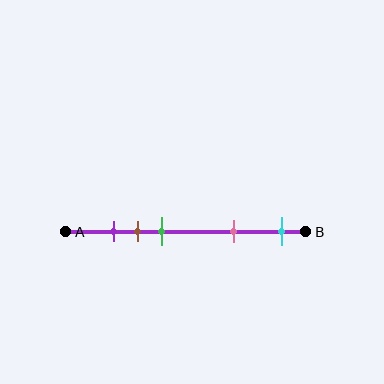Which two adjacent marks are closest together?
The purple and brown marks are the closest adjacent pair.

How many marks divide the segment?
There are 5 marks dividing the segment.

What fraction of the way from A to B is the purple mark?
The purple mark is approximately 20% (0.2) of the way from A to B.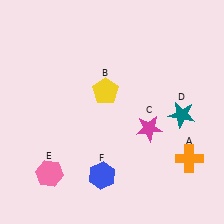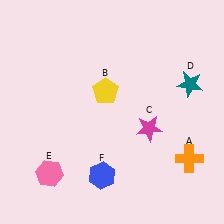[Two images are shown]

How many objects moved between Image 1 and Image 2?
1 object moved between the two images.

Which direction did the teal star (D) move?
The teal star (D) moved up.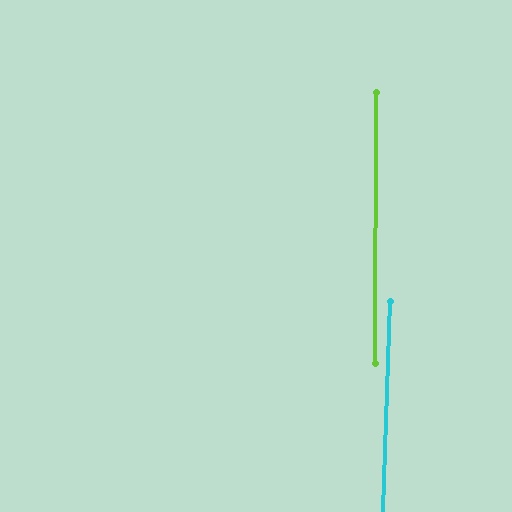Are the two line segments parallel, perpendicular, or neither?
Parallel — their directions differ by only 1.7°.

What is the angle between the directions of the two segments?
Approximately 2 degrees.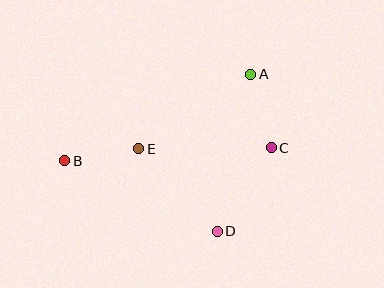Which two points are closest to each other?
Points B and E are closest to each other.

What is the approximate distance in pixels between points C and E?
The distance between C and E is approximately 132 pixels.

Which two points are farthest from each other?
Points B and C are farthest from each other.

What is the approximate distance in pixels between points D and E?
The distance between D and E is approximately 114 pixels.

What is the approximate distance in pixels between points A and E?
The distance between A and E is approximately 134 pixels.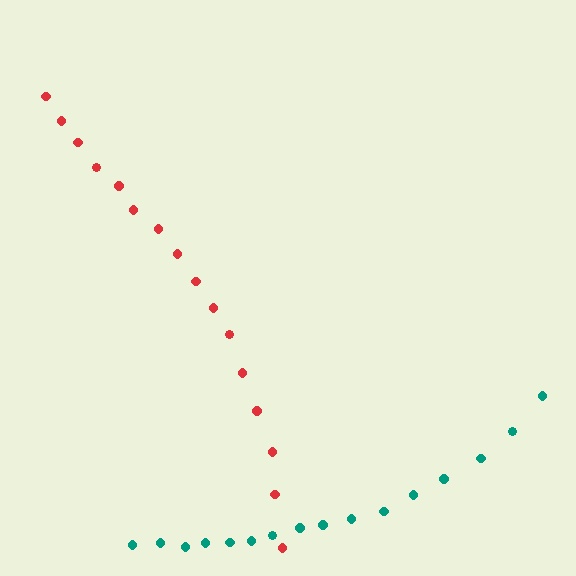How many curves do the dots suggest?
There are 2 distinct paths.